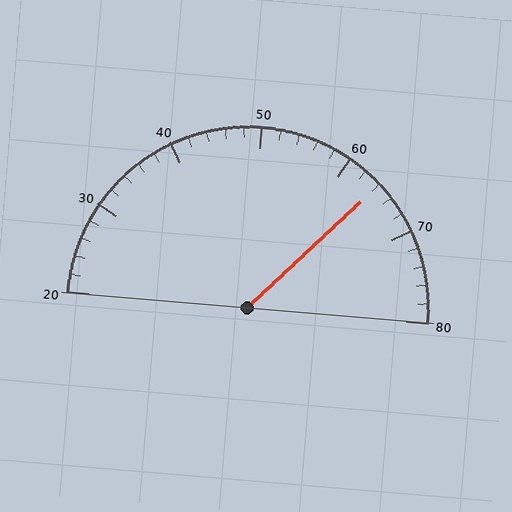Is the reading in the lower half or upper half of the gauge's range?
The reading is in the upper half of the range (20 to 80).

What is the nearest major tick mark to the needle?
The nearest major tick mark is 60.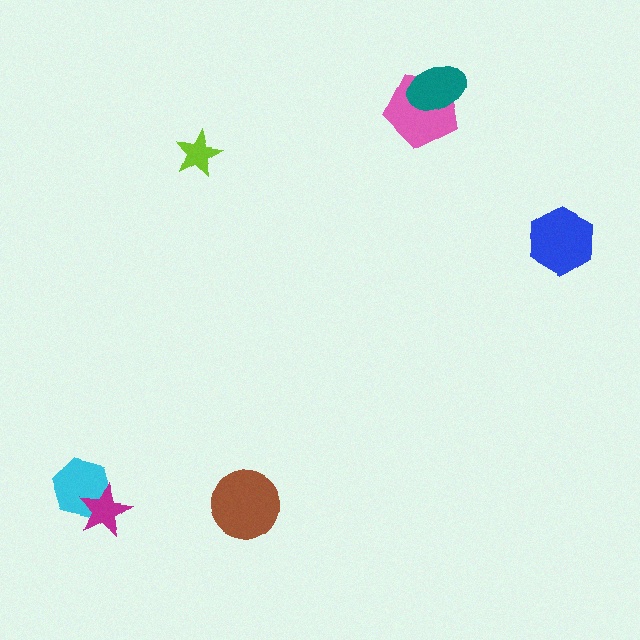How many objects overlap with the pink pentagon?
1 object overlaps with the pink pentagon.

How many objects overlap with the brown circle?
0 objects overlap with the brown circle.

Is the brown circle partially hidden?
No, no other shape covers it.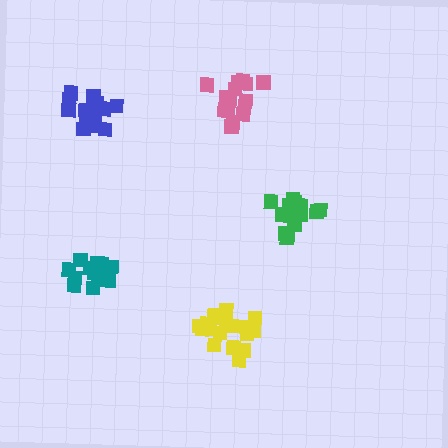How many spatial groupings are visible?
There are 5 spatial groupings.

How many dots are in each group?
Group 1: 20 dots, Group 2: 15 dots, Group 3: 15 dots, Group 4: 16 dots, Group 5: 17 dots (83 total).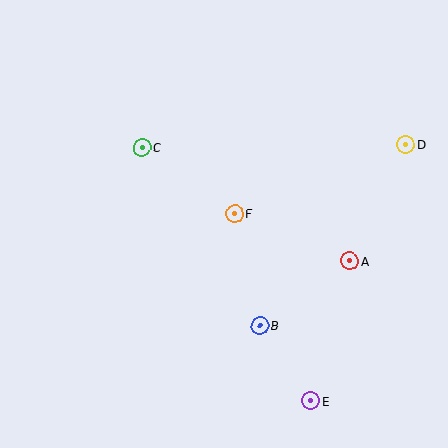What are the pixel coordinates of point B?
Point B is at (260, 326).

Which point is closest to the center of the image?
Point F at (235, 213) is closest to the center.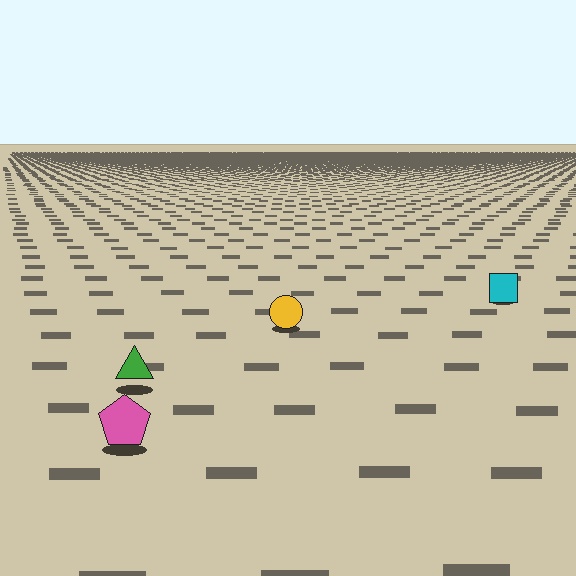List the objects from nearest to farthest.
From nearest to farthest: the pink pentagon, the green triangle, the yellow circle, the cyan square.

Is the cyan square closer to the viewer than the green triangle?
No. The green triangle is closer — you can tell from the texture gradient: the ground texture is coarser near it.